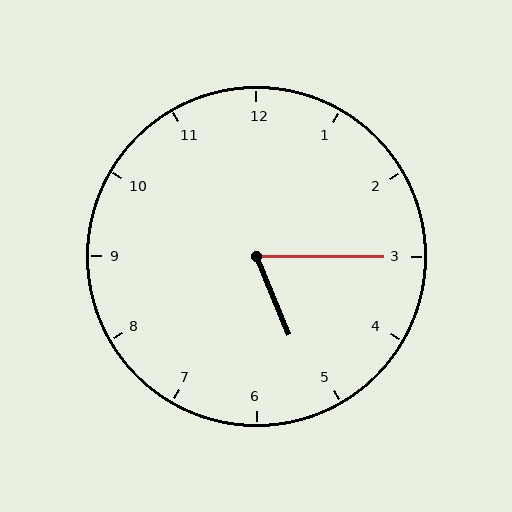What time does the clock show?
5:15.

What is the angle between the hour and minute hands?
Approximately 68 degrees.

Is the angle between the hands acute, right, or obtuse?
It is acute.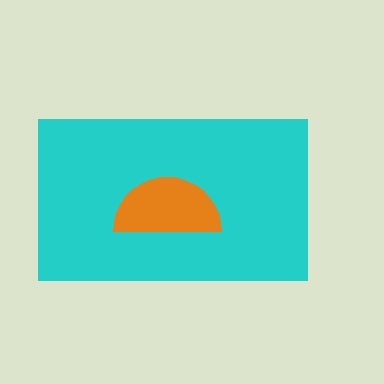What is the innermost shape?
The orange semicircle.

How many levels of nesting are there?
2.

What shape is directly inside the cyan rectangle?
The orange semicircle.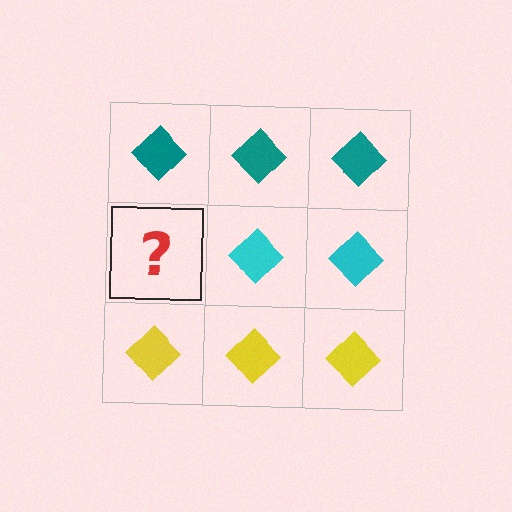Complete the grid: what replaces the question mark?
The question mark should be replaced with a cyan diamond.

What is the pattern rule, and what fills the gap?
The rule is that each row has a consistent color. The gap should be filled with a cyan diamond.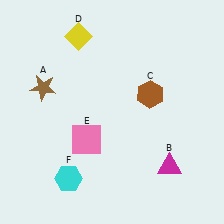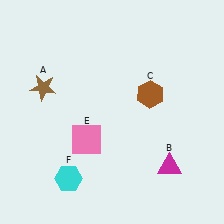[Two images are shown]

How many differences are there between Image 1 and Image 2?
There is 1 difference between the two images.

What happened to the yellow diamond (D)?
The yellow diamond (D) was removed in Image 2. It was in the top-left area of Image 1.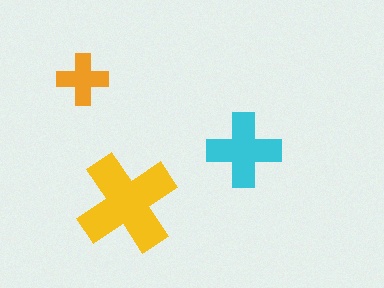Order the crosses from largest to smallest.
the yellow one, the cyan one, the orange one.